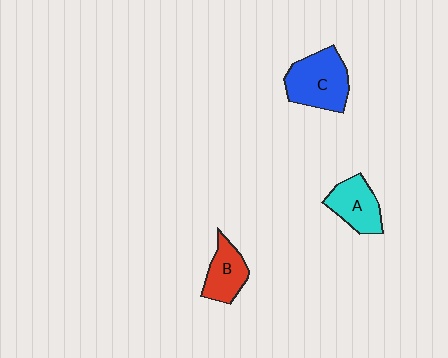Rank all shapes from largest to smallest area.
From largest to smallest: C (blue), A (cyan), B (red).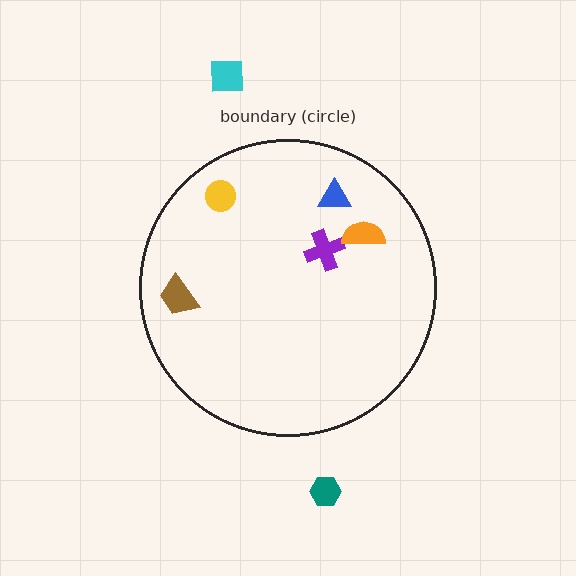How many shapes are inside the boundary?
5 inside, 2 outside.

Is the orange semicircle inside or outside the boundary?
Inside.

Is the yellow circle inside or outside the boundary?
Inside.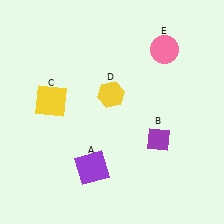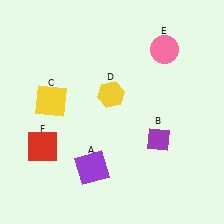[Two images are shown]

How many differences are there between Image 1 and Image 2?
There is 1 difference between the two images.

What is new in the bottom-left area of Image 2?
A red square (F) was added in the bottom-left area of Image 2.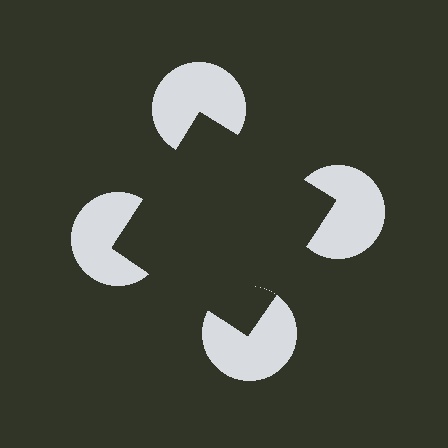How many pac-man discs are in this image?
There are 4 — one at each vertex of the illusory square.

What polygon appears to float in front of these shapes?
An illusory square — its edges are inferred from the aligned wedge cuts in the pac-man discs, not physically drawn.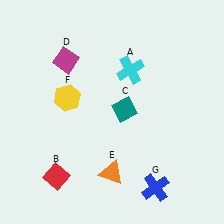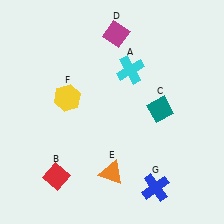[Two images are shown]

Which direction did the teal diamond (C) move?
The teal diamond (C) moved right.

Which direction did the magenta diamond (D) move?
The magenta diamond (D) moved right.